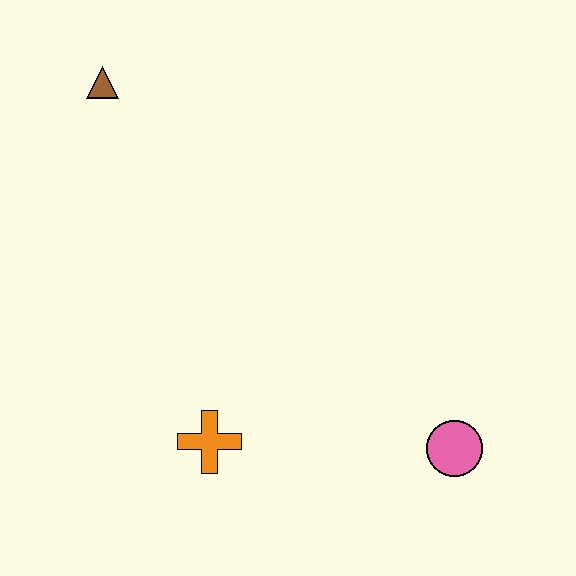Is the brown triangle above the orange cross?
Yes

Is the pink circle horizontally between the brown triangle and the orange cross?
No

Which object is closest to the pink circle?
The orange cross is closest to the pink circle.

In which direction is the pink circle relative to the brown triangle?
The pink circle is below the brown triangle.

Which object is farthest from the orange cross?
The brown triangle is farthest from the orange cross.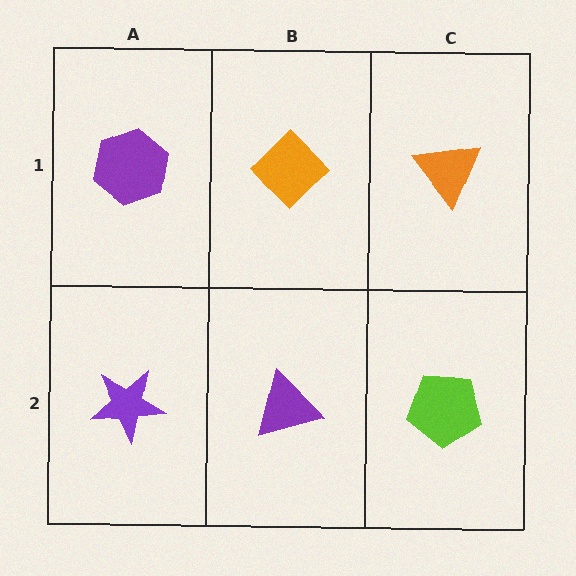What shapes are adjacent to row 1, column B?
A purple triangle (row 2, column B), a purple hexagon (row 1, column A), an orange triangle (row 1, column C).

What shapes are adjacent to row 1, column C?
A lime pentagon (row 2, column C), an orange diamond (row 1, column B).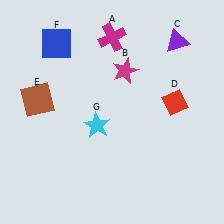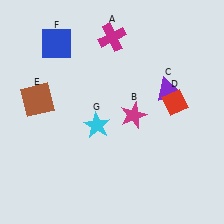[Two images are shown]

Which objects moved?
The objects that moved are: the magenta star (B), the purple triangle (C).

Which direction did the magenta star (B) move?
The magenta star (B) moved down.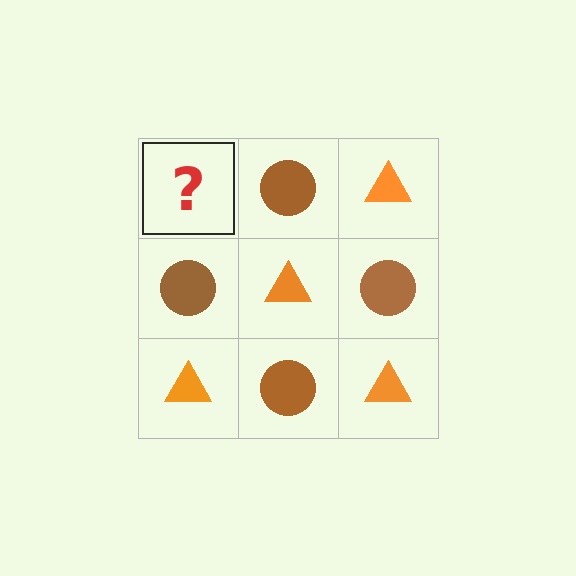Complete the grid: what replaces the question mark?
The question mark should be replaced with an orange triangle.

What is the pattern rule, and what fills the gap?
The rule is that it alternates orange triangle and brown circle in a checkerboard pattern. The gap should be filled with an orange triangle.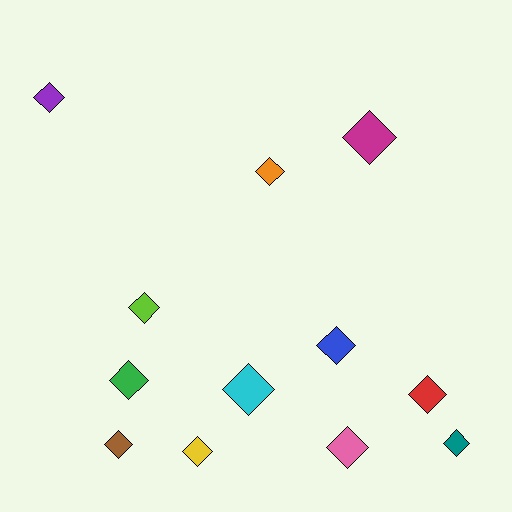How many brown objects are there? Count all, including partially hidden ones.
There is 1 brown object.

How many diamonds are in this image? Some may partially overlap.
There are 12 diamonds.